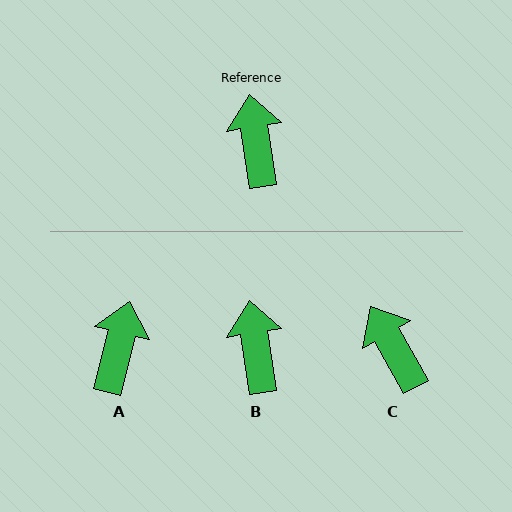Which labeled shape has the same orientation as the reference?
B.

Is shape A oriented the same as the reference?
No, it is off by about 23 degrees.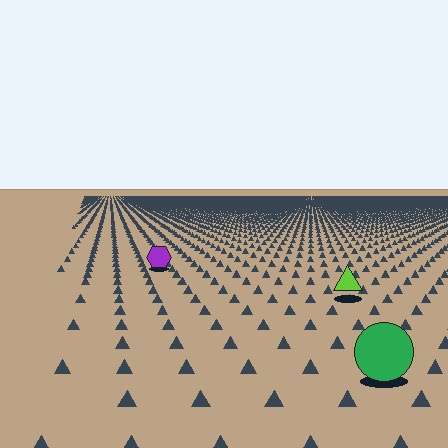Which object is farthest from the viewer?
The purple hexagon is farthest from the viewer. It appears smaller and the ground texture around it is denser.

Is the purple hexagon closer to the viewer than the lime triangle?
No. The lime triangle is closer — you can tell from the texture gradient: the ground texture is coarser near it.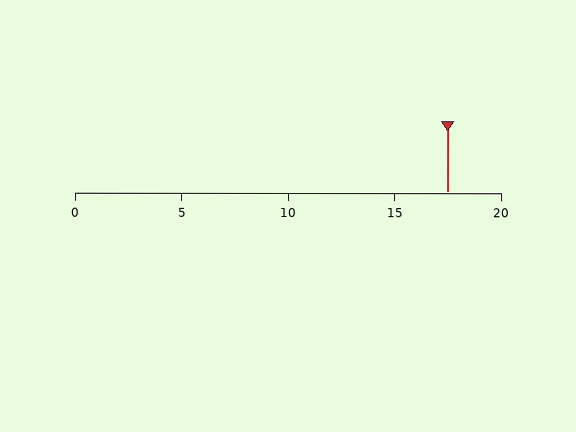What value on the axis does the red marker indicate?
The marker indicates approximately 17.5.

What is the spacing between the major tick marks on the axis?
The major ticks are spaced 5 apart.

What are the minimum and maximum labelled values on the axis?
The axis runs from 0 to 20.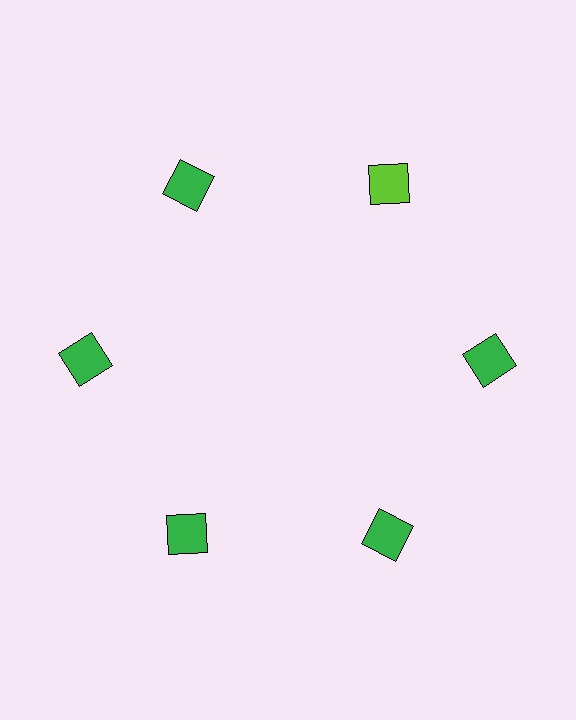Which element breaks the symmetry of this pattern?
The lime square at roughly the 1 o'clock position breaks the symmetry. All other shapes are green squares.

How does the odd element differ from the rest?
It has a different color: lime instead of green.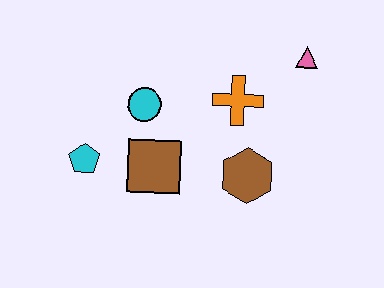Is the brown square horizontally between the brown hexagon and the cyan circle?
Yes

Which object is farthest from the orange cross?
The cyan pentagon is farthest from the orange cross.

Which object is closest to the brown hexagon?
The orange cross is closest to the brown hexagon.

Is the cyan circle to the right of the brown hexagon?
No